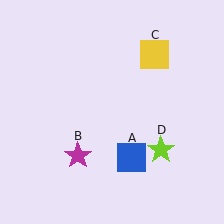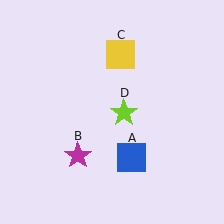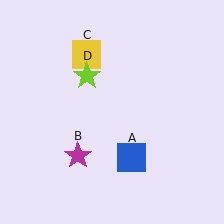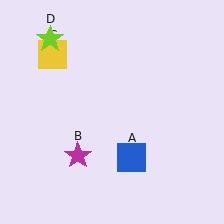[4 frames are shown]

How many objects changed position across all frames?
2 objects changed position: yellow square (object C), lime star (object D).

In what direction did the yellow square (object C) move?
The yellow square (object C) moved left.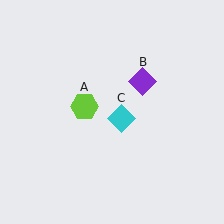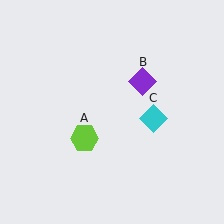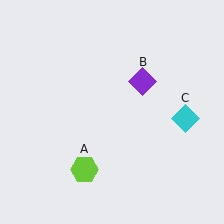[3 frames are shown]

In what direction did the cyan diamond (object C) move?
The cyan diamond (object C) moved right.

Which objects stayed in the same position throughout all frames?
Purple diamond (object B) remained stationary.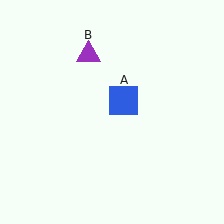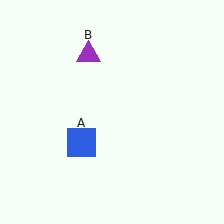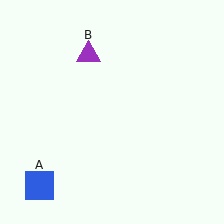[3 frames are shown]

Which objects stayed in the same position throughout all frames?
Purple triangle (object B) remained stationary.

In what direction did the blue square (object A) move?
The blue square (object A) moved down and to the left.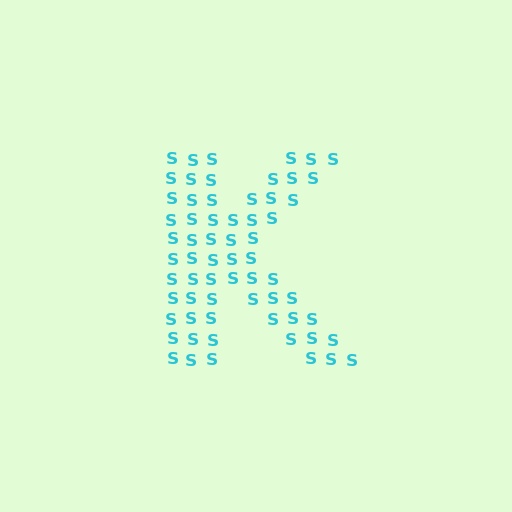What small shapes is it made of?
It is made of small letter S's.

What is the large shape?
The large shape is the letter K.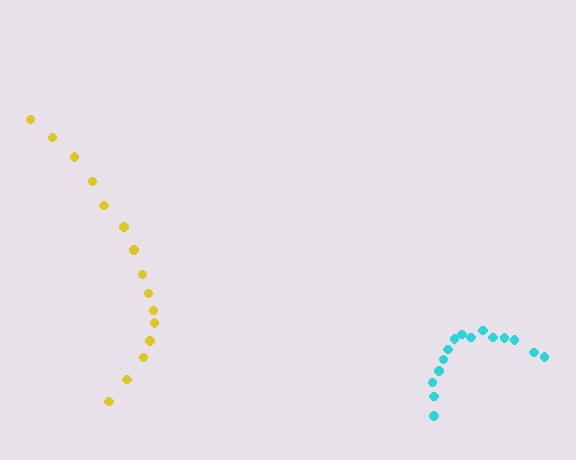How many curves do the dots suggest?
There are 2 distinct paths.